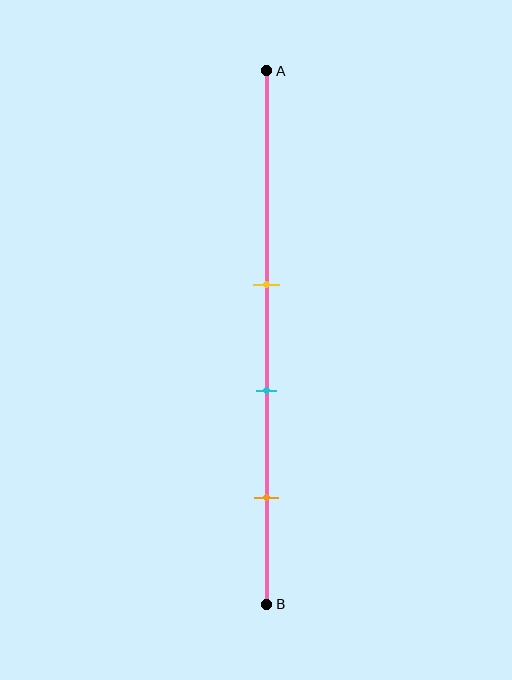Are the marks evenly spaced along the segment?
Yes, the marks are approximately evenly spaced.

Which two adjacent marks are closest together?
The yellow and cyan marks are the closest adjacent pair.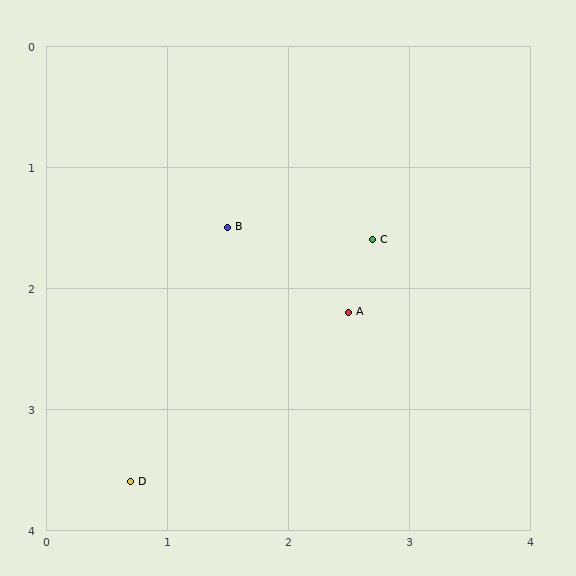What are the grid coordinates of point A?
Point A is at approximately (2.5, 2.2).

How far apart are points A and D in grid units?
Points A and D are about 2.3 grid units apart.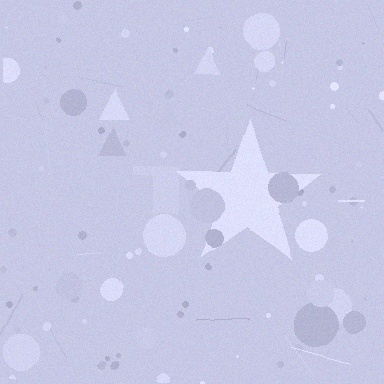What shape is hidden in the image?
A star is hidden in the image.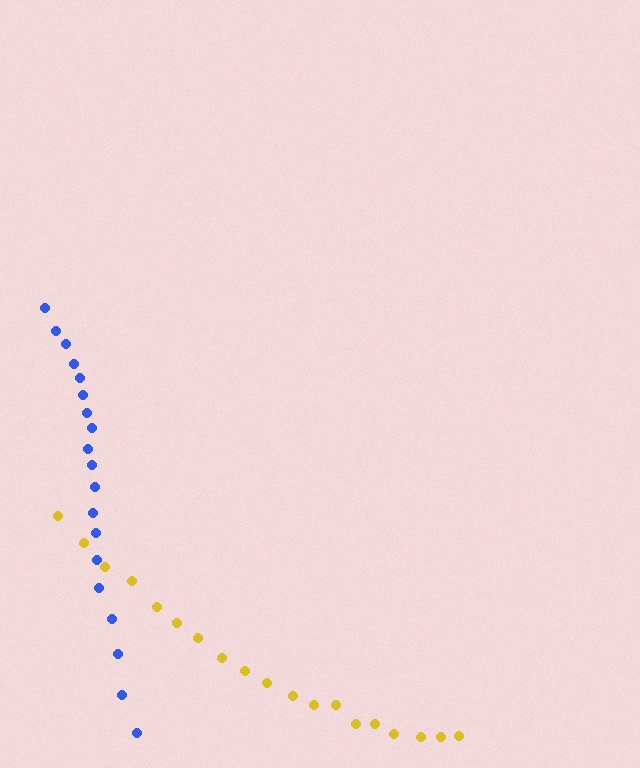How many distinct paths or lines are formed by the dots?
There are 2 distinct paths.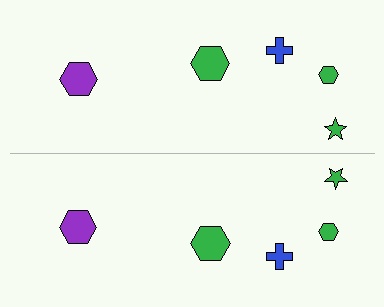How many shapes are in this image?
There are 10 shapes in this image.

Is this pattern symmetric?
Yes, this pattern has bilateral (reflection) symmetry.